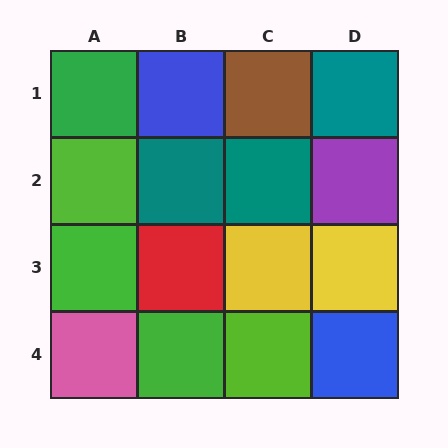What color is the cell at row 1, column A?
Green.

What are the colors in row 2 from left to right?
Lime, teal, teal, purple.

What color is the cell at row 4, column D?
Blue.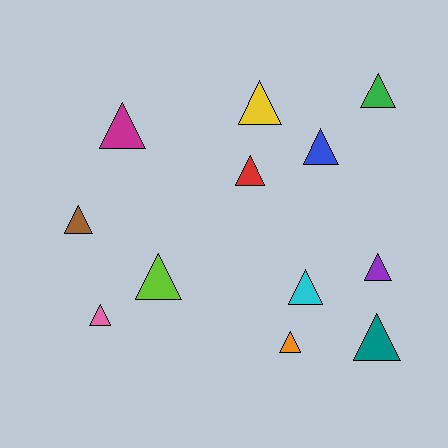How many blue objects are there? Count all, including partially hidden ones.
There is 1 blue object.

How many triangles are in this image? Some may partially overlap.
There are 12 triangles.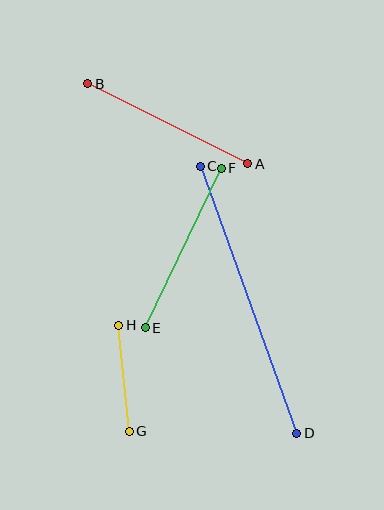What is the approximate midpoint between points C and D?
The midpoint is at approximately (248, 300) pixels.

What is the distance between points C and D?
The distance is approximately 284 pixels.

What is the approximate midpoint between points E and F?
The midpoint is at approximately (183, 248) pixels.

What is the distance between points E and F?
The distance is approximately 176 pixels.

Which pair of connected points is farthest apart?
Points C and D are farthest apart.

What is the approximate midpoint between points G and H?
The midpoint is at approximately (124, 378) pixels.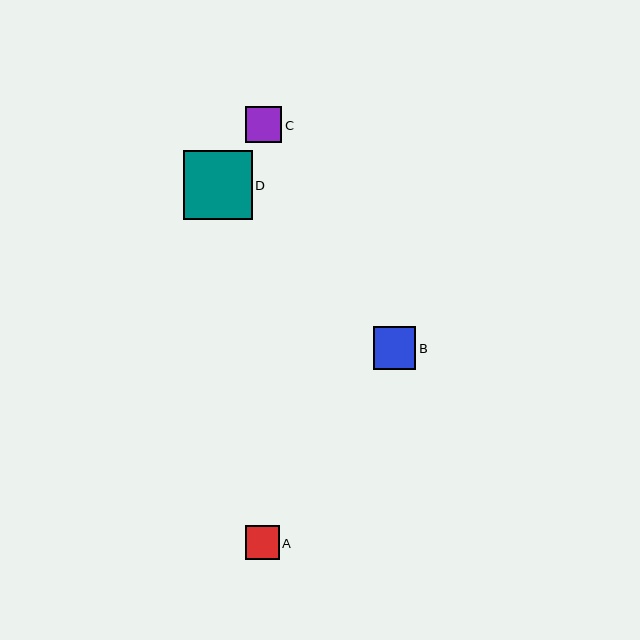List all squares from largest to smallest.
From largest to smallest: D, B, C, A.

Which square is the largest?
Square D is the largest with a size of approximately 69 pixels.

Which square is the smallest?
Square A is the smallest with a size of approximately 34 pixels.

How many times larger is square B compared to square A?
Square B is approximately 1.3 times the size of square A.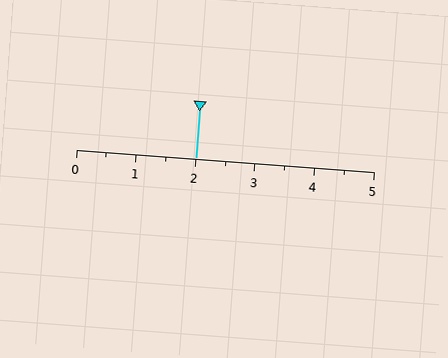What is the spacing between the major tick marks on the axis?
The major ticks are spaced 1 apart.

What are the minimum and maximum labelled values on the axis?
The axis runs from 0 to 5.